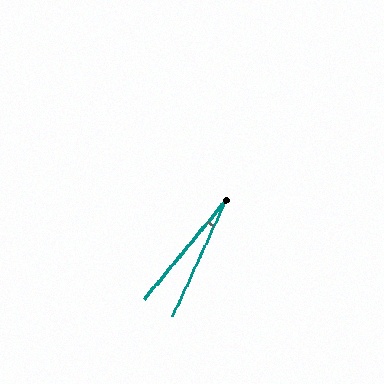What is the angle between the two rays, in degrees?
Approximately 15 degrees.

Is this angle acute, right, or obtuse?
It is acute.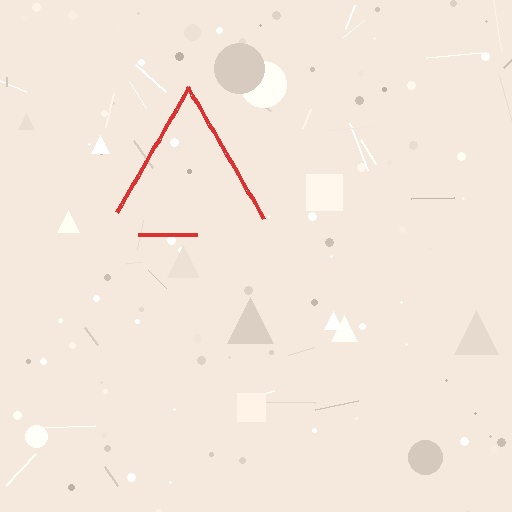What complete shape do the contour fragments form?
The contour fragments form a triangle.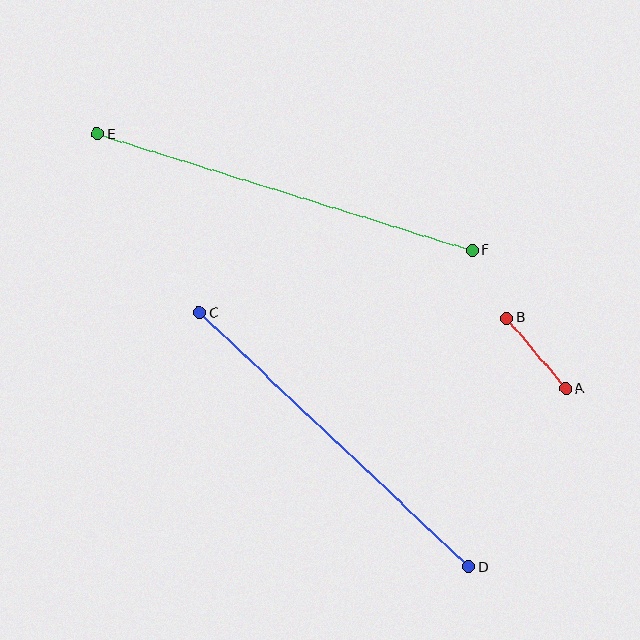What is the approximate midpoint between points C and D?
The midpoint is at approximately (334, 440) pixels.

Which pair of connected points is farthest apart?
Points E and F are farthest apart.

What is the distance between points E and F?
The distance is approximately 392 pixels.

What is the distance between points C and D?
The distance is approximately 370 pixels.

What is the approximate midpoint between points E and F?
The midpoint is at approximately (285, 192) pixels.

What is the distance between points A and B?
The distance is approximately 92 pixels.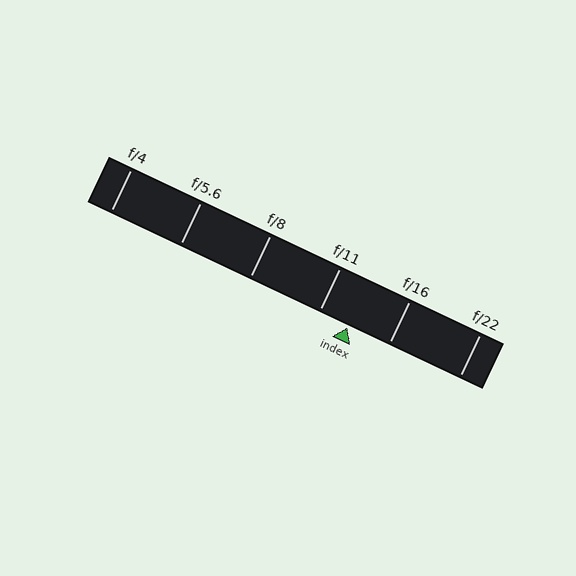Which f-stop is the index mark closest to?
The index mark is closest to f/11.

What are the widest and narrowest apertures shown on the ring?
The widest aperture shown is f/4 and the narrowest is f/22.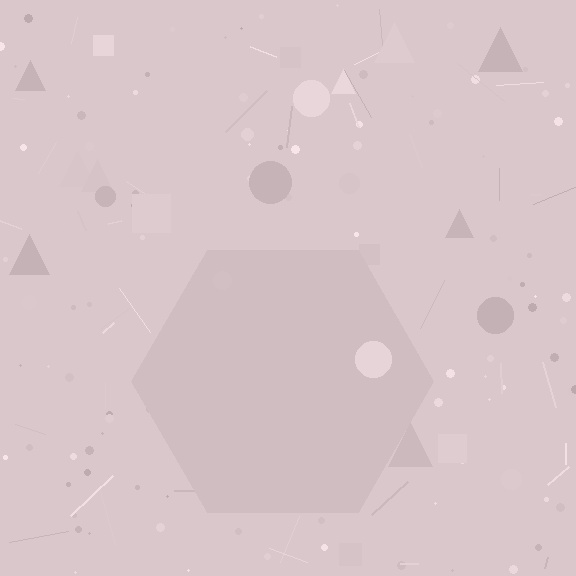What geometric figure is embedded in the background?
A hexagon is embedded in the background.